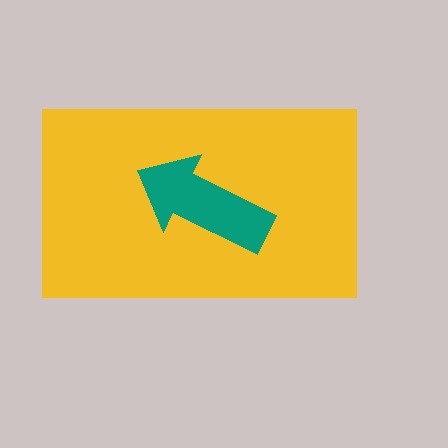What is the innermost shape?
The teal arrow.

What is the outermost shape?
The yellow rectangle.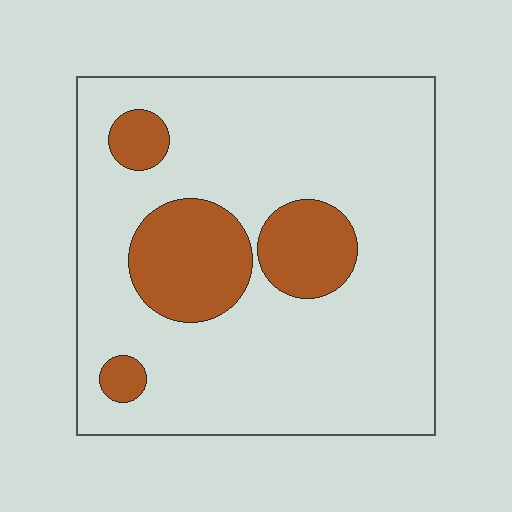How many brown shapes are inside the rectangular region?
4.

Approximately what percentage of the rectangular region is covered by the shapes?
Approximately 20%.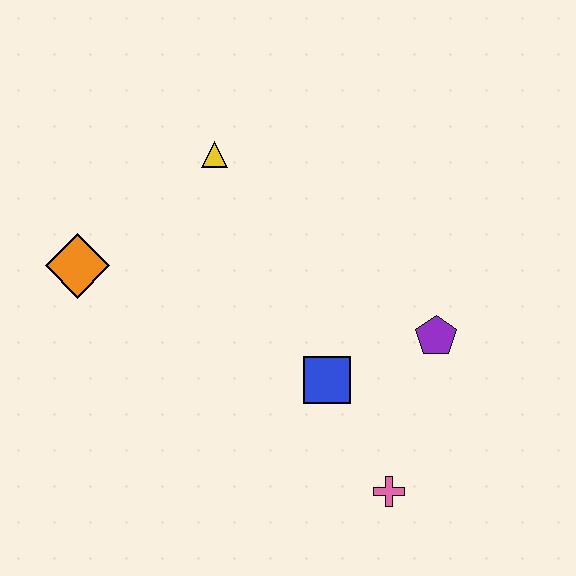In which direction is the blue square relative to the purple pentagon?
The blue square is to the left of the purple pentagon.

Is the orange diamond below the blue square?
No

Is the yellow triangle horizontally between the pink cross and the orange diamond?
Yes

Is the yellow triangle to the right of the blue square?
No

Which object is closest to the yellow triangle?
The orange diamond is closest to the yellow triangle.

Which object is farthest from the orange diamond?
The pink cross is farthest from the orange diamond.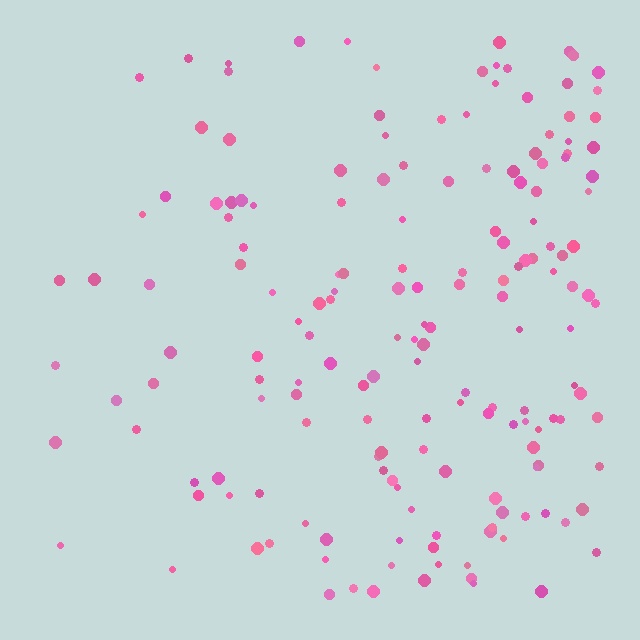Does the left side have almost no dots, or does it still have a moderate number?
Still a moderate number, just noticeably fewer than the right.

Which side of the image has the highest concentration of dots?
The right.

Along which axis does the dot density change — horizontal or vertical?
Horizontal.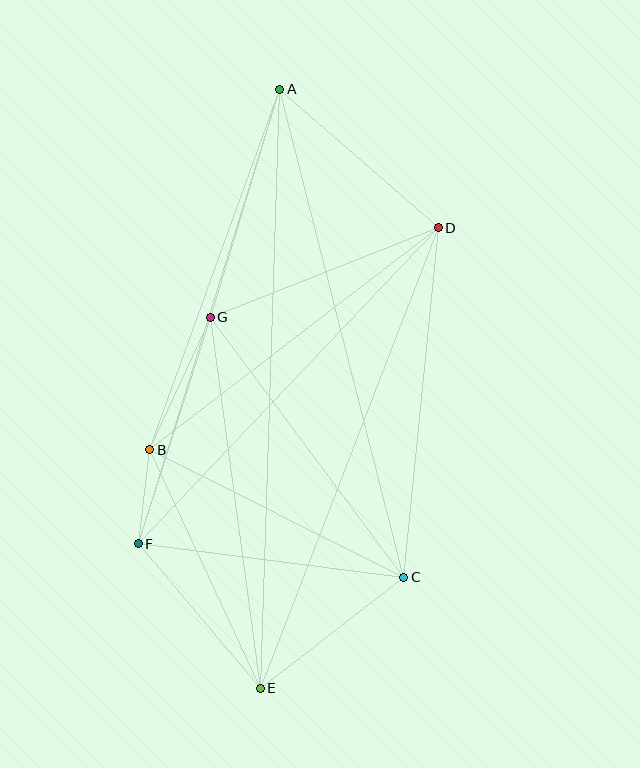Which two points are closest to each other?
Points B and F are closest to each other.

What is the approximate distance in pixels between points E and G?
The distance between E and G is approximately 374 pixels.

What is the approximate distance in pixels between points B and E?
The distance between B and E is approximately 263 pixels.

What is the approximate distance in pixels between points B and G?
The distance between B and G is approximately 146 pixels.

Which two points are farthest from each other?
Points A and E are farthest from each other.